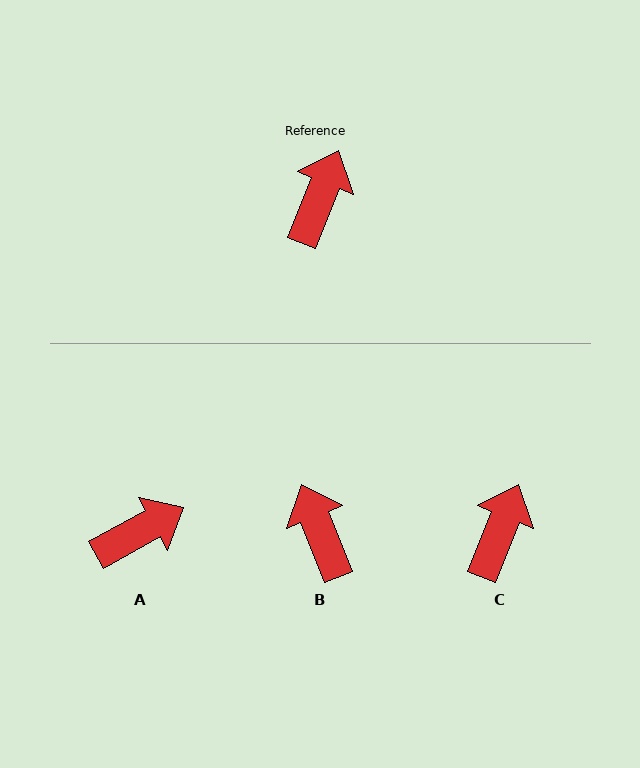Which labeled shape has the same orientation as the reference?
C.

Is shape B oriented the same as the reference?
No, it is off by about 44 degrees.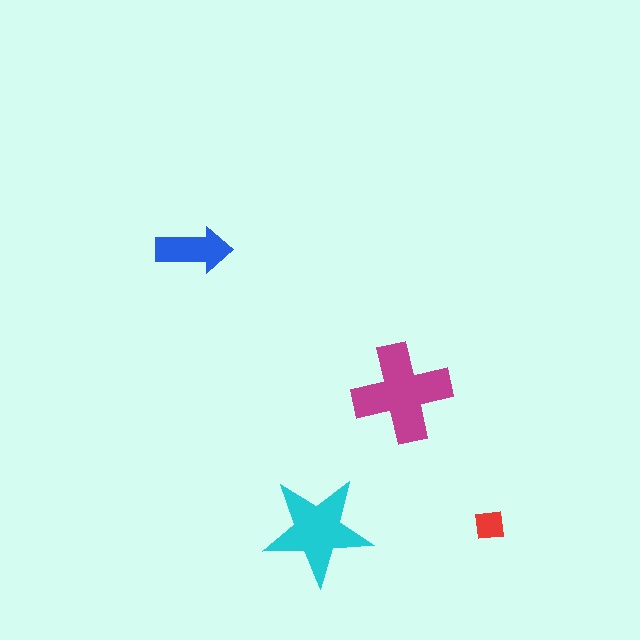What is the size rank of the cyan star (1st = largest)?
2nd.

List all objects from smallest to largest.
The red square, the blue arrow, the cyan star, the magenta cross.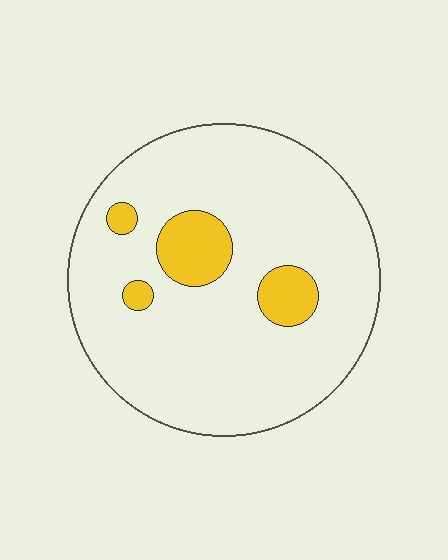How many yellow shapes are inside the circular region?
4.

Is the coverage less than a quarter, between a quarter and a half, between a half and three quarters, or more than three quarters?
Less than a quarter.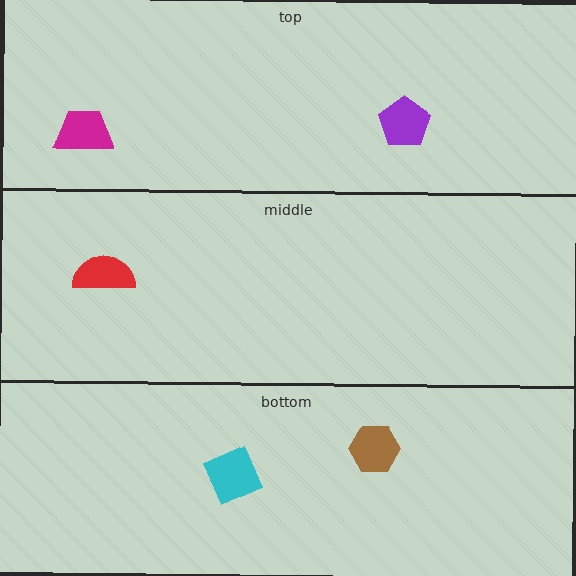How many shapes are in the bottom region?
2.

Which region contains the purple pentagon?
The top region.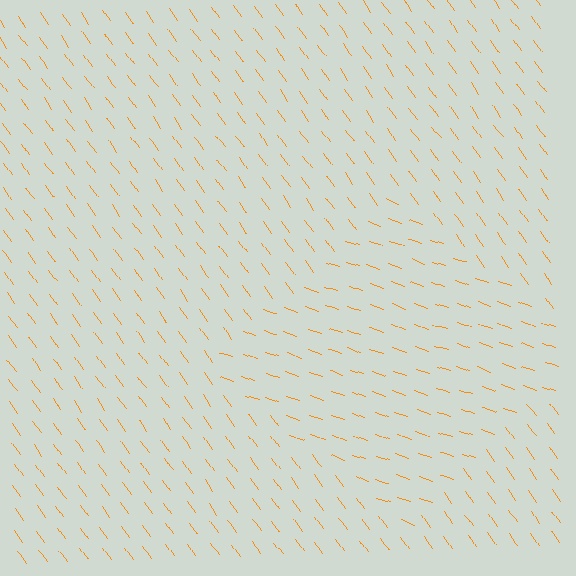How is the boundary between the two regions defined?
The boundary is defined purely by a change in line orientation (approximately 36 degrees difference). All lines are the same color and thickness.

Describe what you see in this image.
The image is filled with small orange line segments. A diamond region in the image has lines oriented differently from the surrounding lines, creating a visible texture boundary.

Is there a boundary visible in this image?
Yes, there is a texture boundary formed by a change in line orientation.